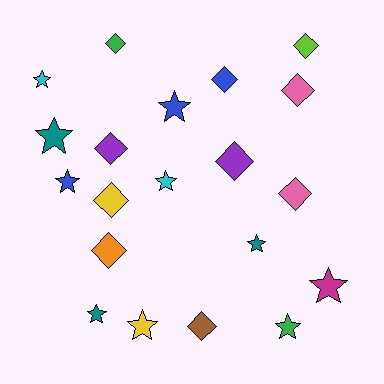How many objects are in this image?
There are 20 objects.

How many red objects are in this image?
There are no red objects.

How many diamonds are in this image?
There are 10 diamonds.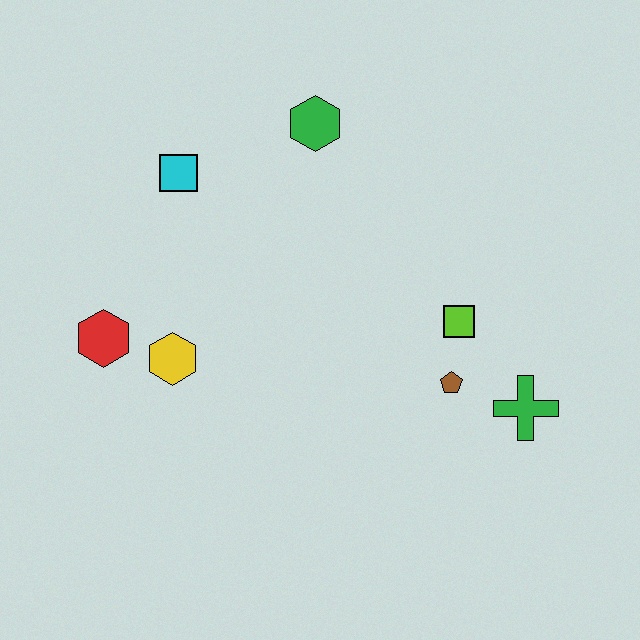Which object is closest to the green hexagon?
The cyan square is closest to the green hexagon.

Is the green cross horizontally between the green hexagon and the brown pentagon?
No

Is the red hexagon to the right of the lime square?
No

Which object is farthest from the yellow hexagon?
The green cross is farthest from the yellow hexagon.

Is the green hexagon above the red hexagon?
Yes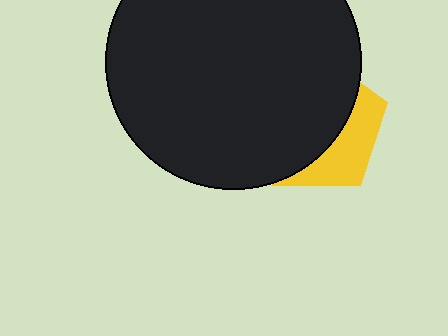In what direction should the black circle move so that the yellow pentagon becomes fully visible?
The black circle should move left. That is the shortest direction to clear the overlap and leave the yellow pentagon fully visible.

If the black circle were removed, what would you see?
You would see the complete yellow pentagon.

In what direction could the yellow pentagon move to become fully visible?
The yellow pentagon could move right. That would shift it out from behind the black circle entirely.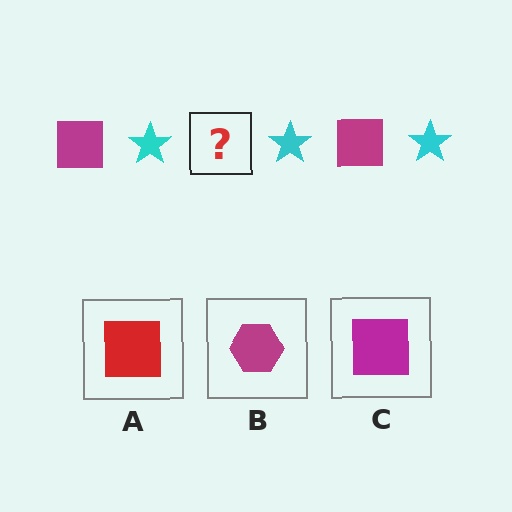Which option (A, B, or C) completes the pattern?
C.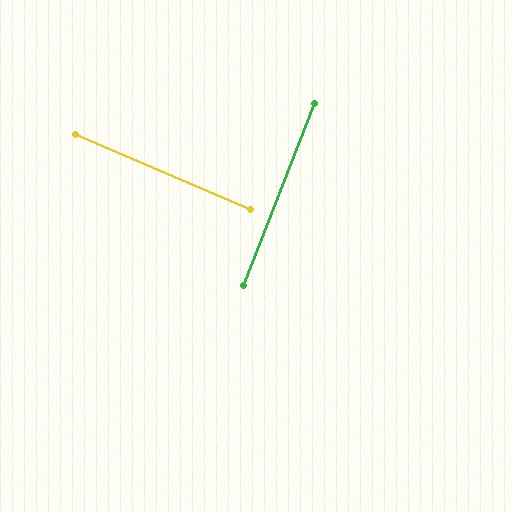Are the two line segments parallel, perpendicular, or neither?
Perpendicular — they meet at approximately 88°.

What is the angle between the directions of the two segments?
Approximately 88 degrees.